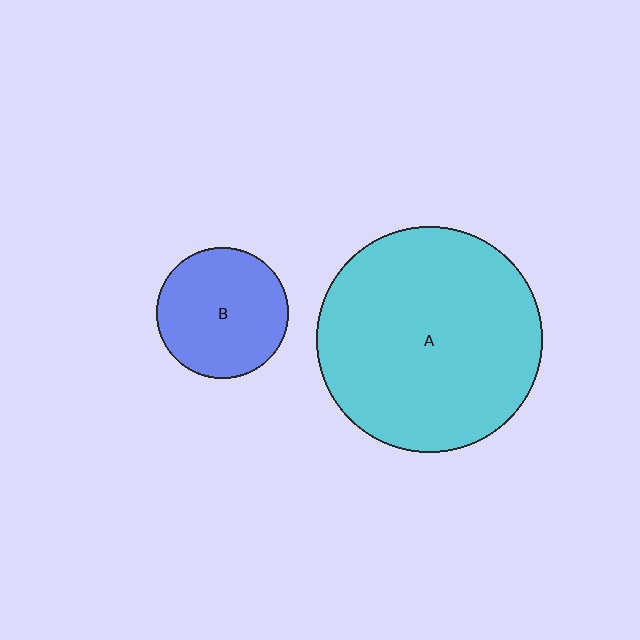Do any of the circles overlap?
No, none of the circles overlap.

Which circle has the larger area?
Circle A (cyan).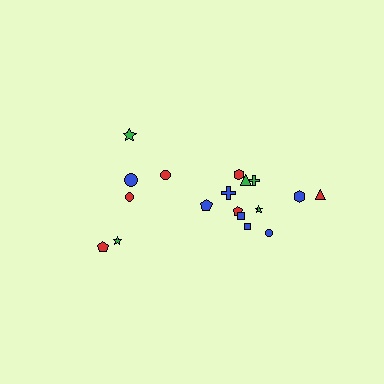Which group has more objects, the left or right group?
The right group.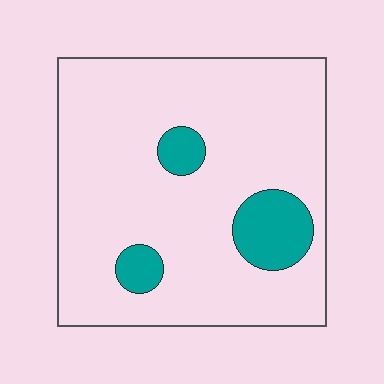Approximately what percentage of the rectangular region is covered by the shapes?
Approximately 10%.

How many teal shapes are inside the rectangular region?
3.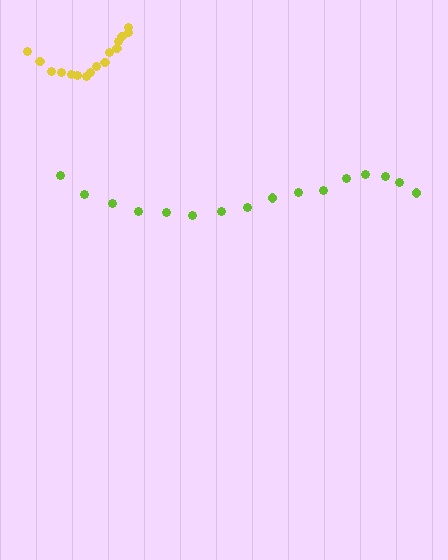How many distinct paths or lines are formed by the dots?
There are 2 distinct paths.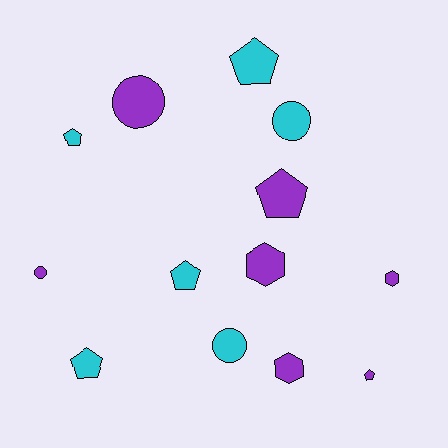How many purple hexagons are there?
There are 3 purple hexagons.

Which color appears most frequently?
Purple, with 7 objects.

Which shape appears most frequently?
Pentagon, with 6 objects.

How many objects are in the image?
There are 13 objects.